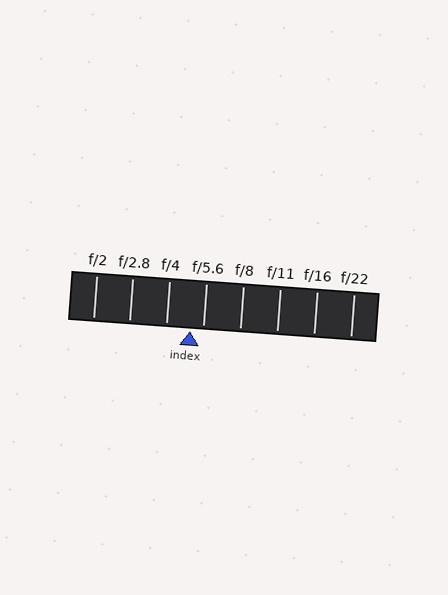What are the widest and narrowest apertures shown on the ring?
The widest aperture shown is f/2 and the narrowest is f/22.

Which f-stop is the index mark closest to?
The index mark is closest to f/5.6.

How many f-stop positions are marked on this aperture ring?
There are 8 f-stop positions marked.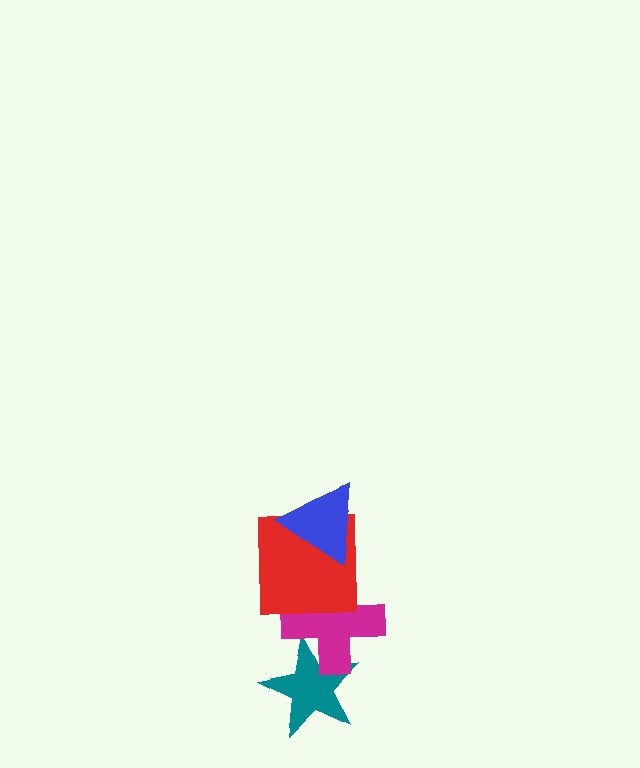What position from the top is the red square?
The red square is 2nd from the top.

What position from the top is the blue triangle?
The blue triangle is 1st from the top.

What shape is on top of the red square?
The blue triangle is on top of the red square.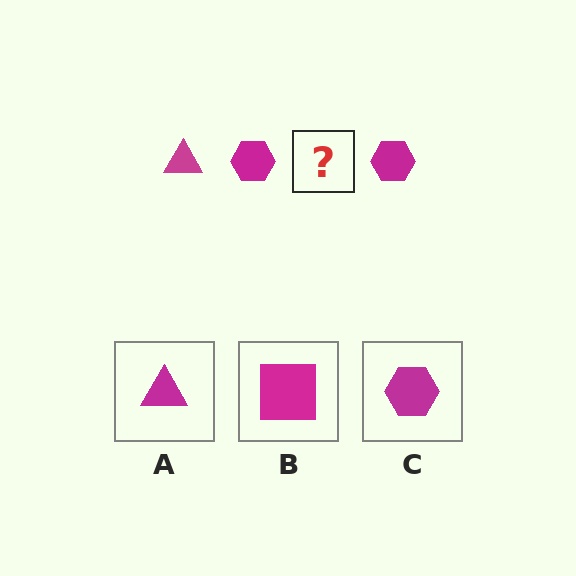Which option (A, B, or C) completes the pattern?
A.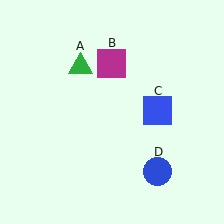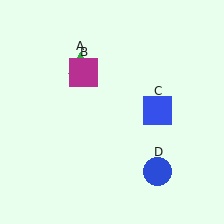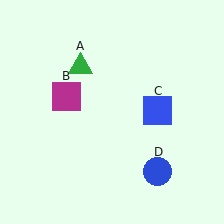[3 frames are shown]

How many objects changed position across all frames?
1 object changed position: magenta square (object B).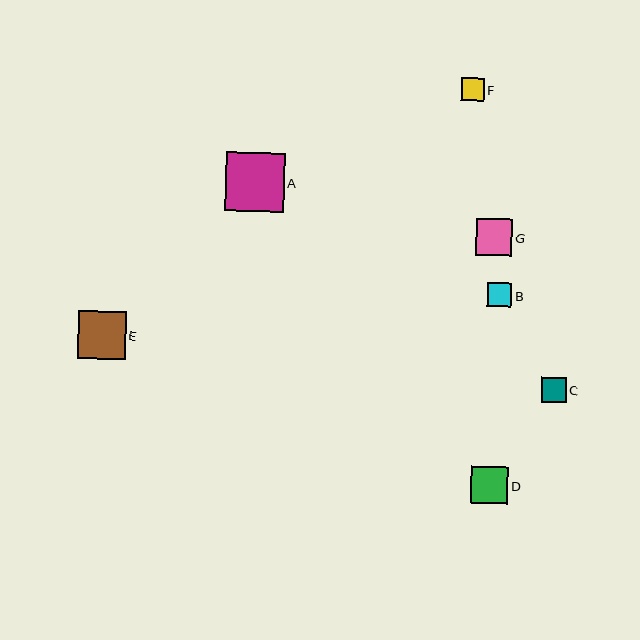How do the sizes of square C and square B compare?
Square C and square B are approximately the same size.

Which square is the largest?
Square A is the largest with a size of approximately 58 pixels.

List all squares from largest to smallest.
From largest to smallest: A, E, G, D, C, B, F.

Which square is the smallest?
Square F is the smallest with a size of approximately 23 pixels.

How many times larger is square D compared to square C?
Square D is approximately 1.5 times the size of square C.